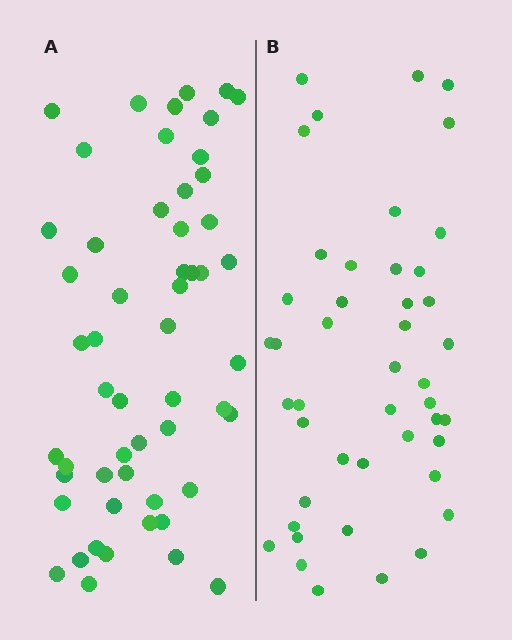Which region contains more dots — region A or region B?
Region A (the left region) has more dots.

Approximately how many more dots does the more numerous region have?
Region A has roughly 8 or so more dots than region B.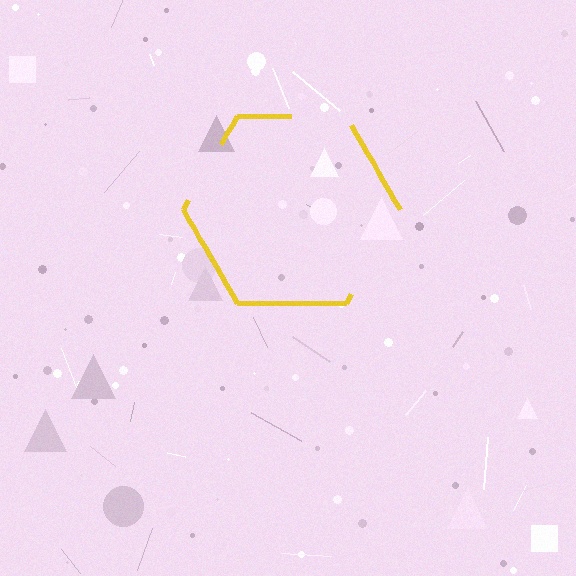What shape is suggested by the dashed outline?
The dashed outline suggests a hexagon.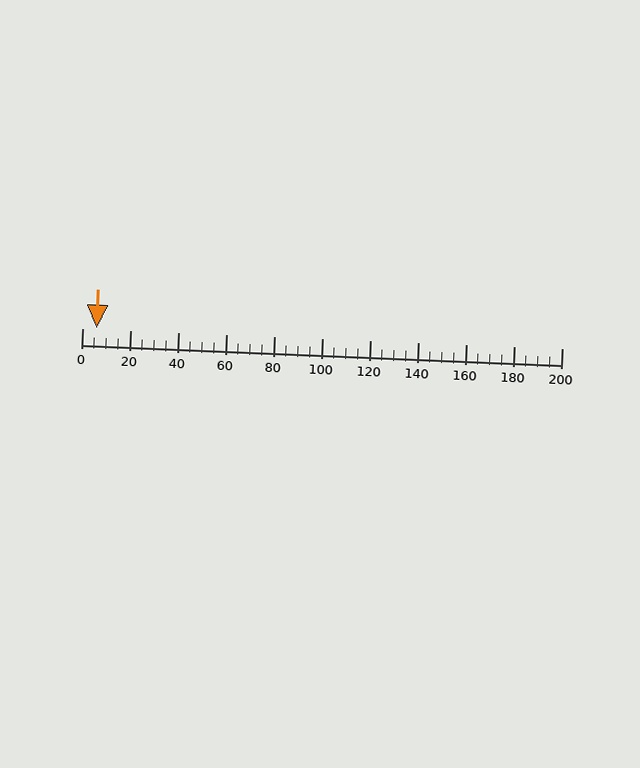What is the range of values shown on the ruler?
The ruler shows values from 0 to 200.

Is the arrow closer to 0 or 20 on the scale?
The arrow is closer to 0.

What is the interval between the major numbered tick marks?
The major tick marks are spaced 20 units apart.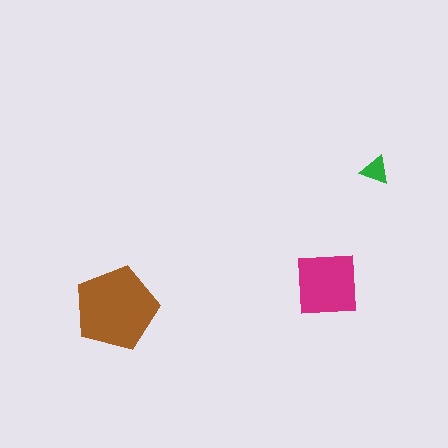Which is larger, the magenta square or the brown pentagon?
The brown pentagon.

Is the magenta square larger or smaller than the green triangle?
Larger.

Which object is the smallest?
The green triangle.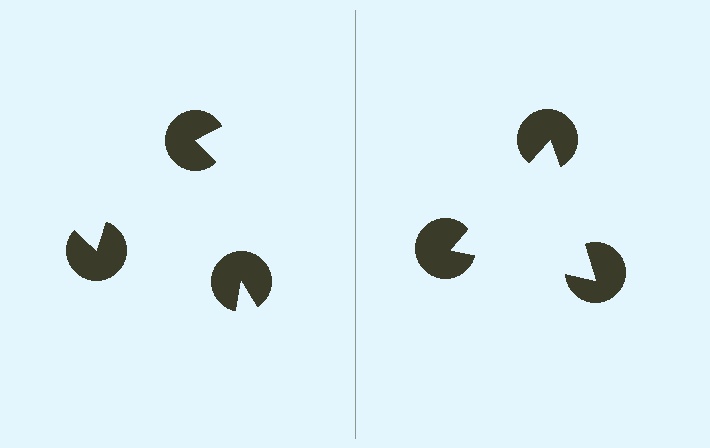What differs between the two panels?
The pac-man discs are positioned identically on both sides; only the wedge orientations differ. On the right they align to a triangle; on the left they are misaligned.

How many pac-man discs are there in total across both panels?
6 — 3 on each side.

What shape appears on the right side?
An illusory triangle.